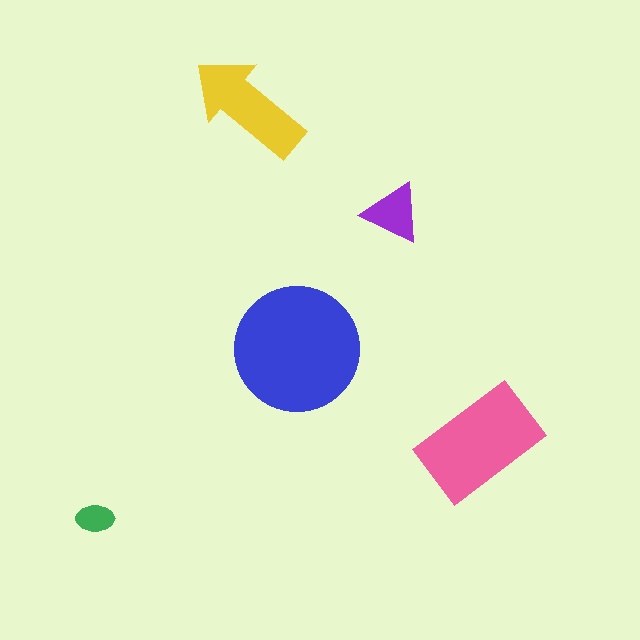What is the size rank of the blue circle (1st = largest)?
1st.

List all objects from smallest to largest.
The green ellipse, the purple triangle, the yellow arrow, the pink rectangle, the blue circle.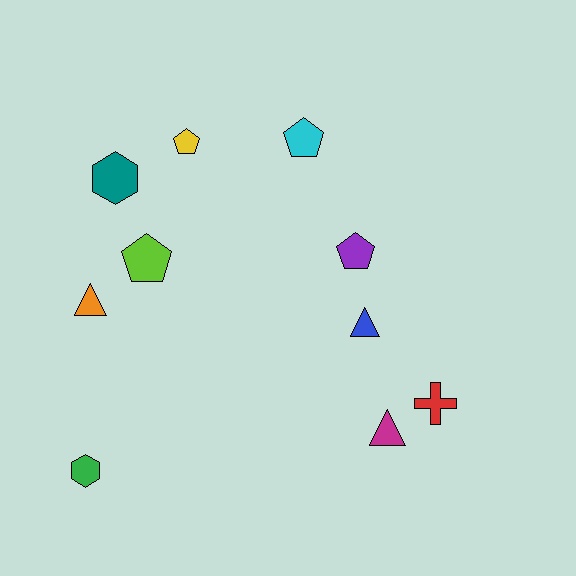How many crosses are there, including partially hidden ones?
There is 1 cross.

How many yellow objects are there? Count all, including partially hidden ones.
There is 1 yellow object.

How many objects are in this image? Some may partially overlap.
There are 10 objects.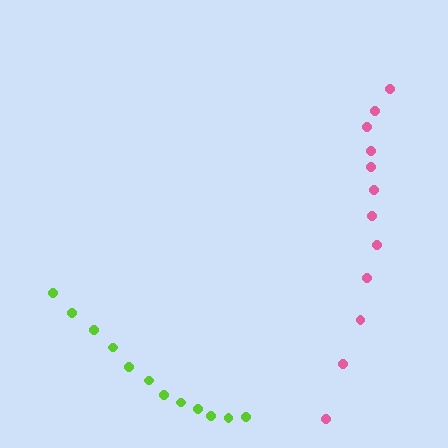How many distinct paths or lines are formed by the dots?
There are 2 distinct paths.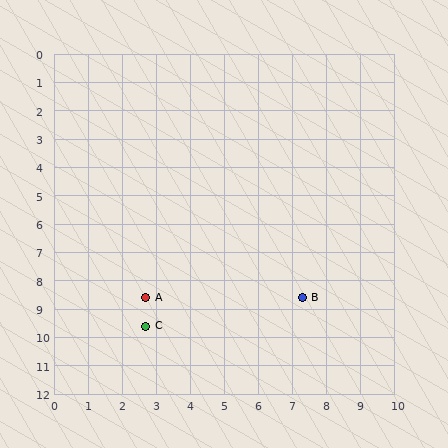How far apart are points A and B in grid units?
Points A and B are about 4.6 grid units apart.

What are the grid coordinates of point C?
Point C is at approximately (2.7, 9.6).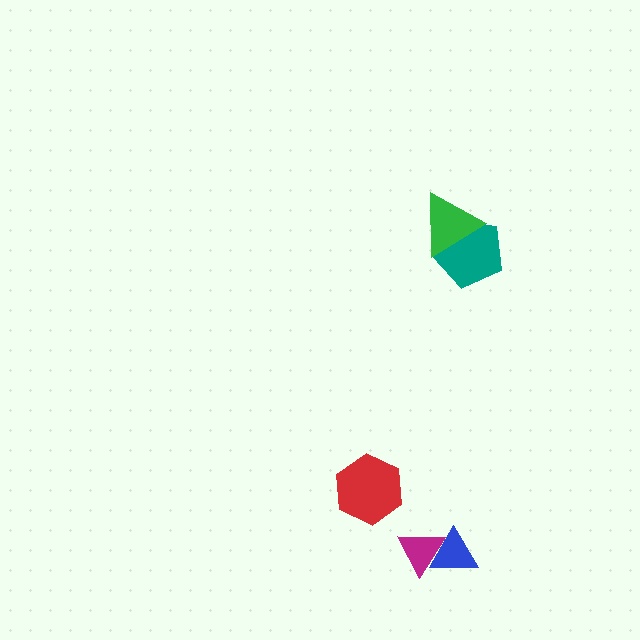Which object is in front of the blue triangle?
The magenta triangle is in front of the blue triangle.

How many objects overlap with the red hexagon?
0 objects overlap with the red hexagon.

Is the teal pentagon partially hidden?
Yes, it is partially covered by another shape.